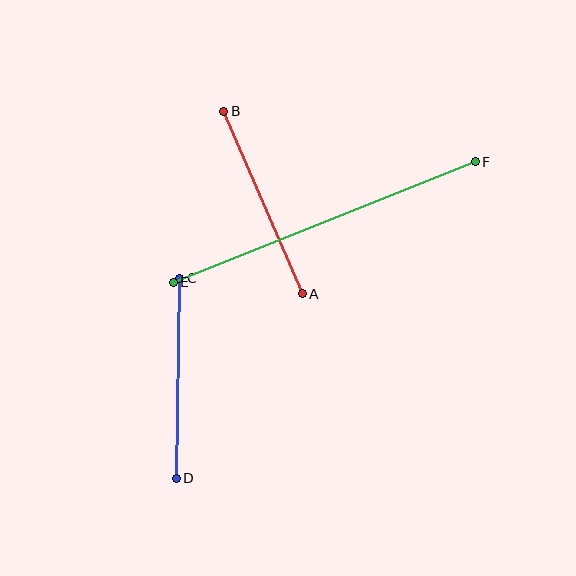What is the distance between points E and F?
The distance is approximately 325 pixels.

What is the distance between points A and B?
The distance is approximately 199 pixels.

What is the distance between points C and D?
The distance is approximately 200 pixels.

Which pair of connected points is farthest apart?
Points E and F are farthest apart.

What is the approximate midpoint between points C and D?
The midpoint is at approximately (178, 378) pixels.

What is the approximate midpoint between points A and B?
The midpoint is at approximately (263, 203) pixels.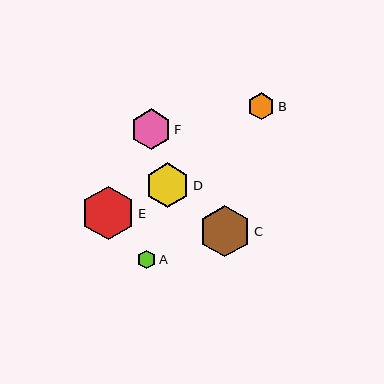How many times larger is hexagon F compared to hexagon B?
Hexagon F is approximately 1.5 times the size of hexagon B.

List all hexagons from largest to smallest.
From largest to smallest: E, C, D, F, B, A.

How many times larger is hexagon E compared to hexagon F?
Hexagon E is approximately 1.3 times the size of hexagon F.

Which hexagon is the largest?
Hexagon E is the largest with a size of approximately 53 pixels.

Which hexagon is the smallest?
Hexagon A is the smallest with a size of approximately 19 pixels.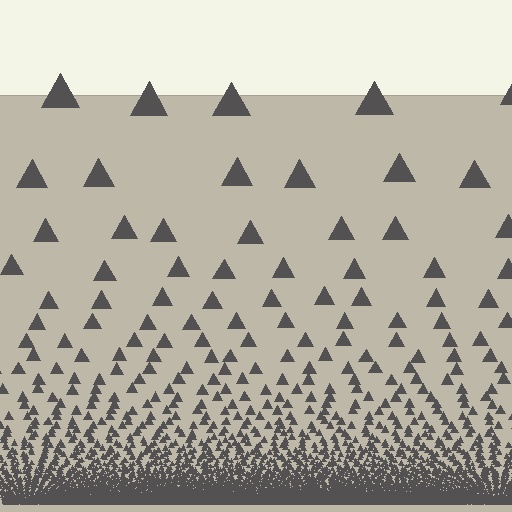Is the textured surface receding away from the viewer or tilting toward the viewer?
The surface appears to tilt toward the viewer. Texture elements get larger and sparser toward the top.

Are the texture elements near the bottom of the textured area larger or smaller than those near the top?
Smaller. The gradient is inverted — elements near the bottom are smaller and denser.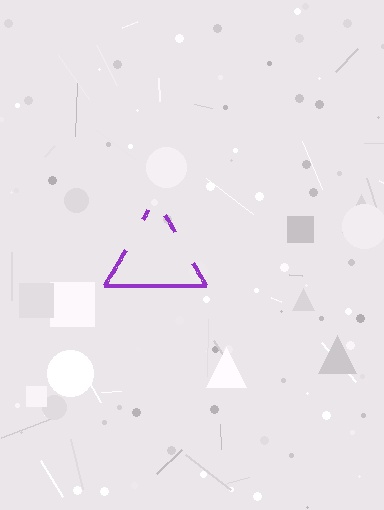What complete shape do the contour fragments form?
The contour fragments form a triangle.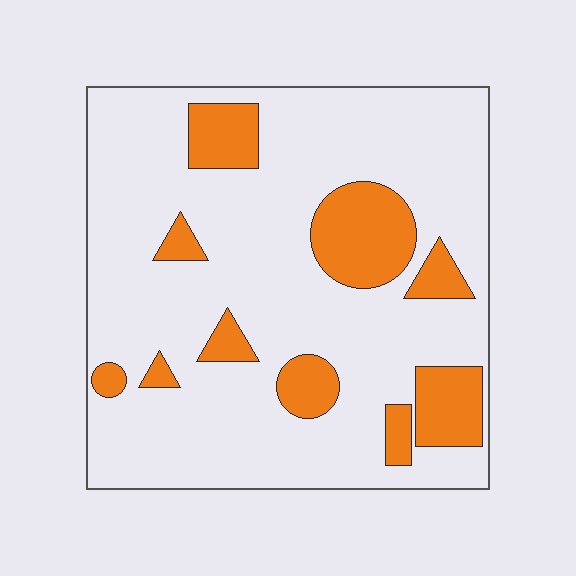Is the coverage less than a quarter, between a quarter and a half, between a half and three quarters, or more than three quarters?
Less than a quarter.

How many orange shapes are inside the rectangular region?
10.